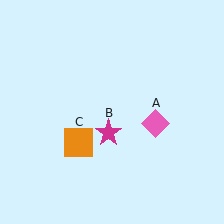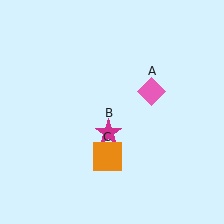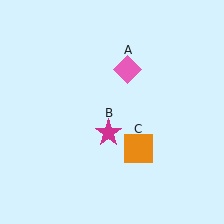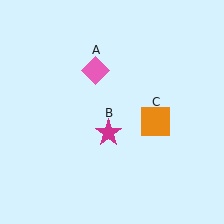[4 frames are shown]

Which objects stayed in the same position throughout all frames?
Magenta star (object B) remained stationary.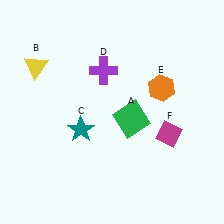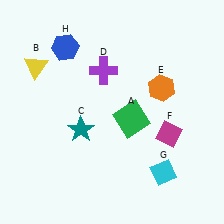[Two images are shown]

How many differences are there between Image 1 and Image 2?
There are 2 differences between the two images.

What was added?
A cyan diamond (G), a blue hexagon (H) were added in Image 2.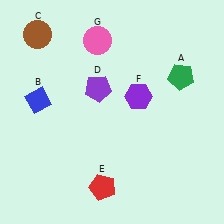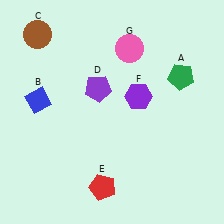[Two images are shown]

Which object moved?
The pink circle (G) moved right.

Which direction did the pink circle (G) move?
The pink circle (G) moved right.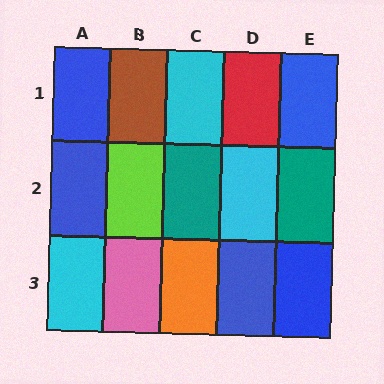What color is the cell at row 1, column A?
Blue.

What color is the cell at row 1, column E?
Blue.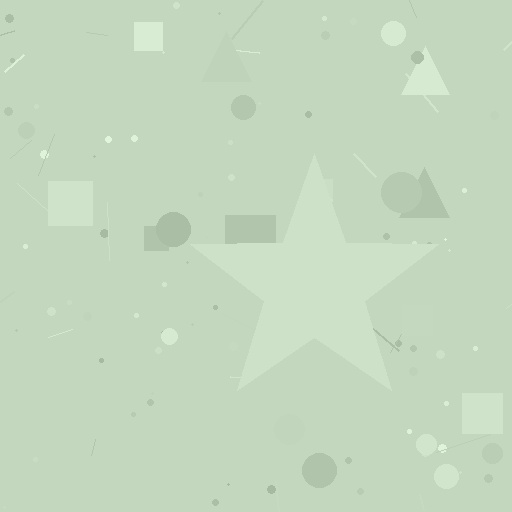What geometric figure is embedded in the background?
A star is embedded in the background.